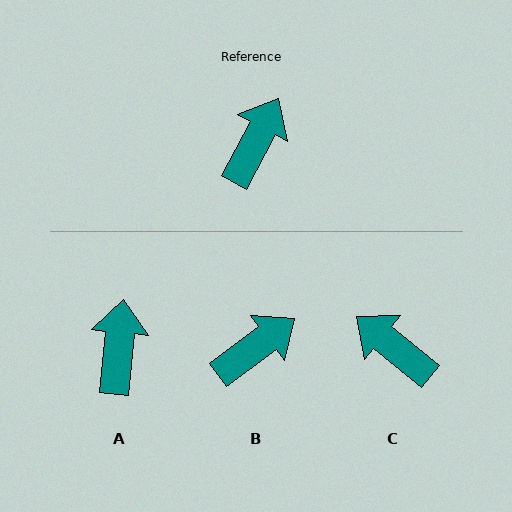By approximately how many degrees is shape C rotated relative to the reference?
Approximately 79 degrees counter-clockwise.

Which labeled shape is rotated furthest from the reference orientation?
C, about 79 degrees away.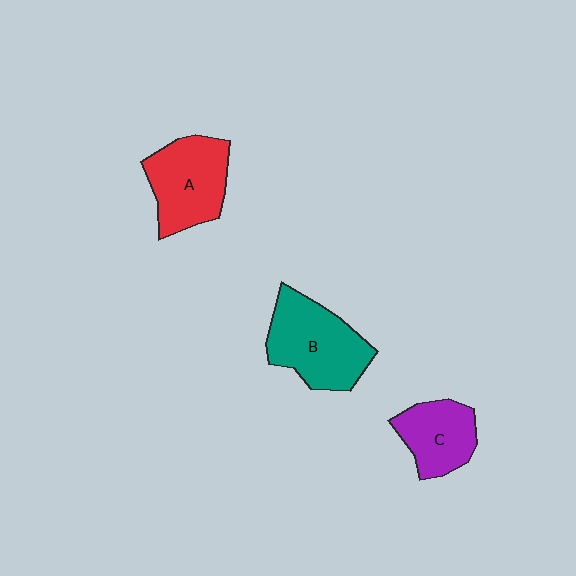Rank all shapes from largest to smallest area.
From largest to smallest: B (teal), A (red), C (purple).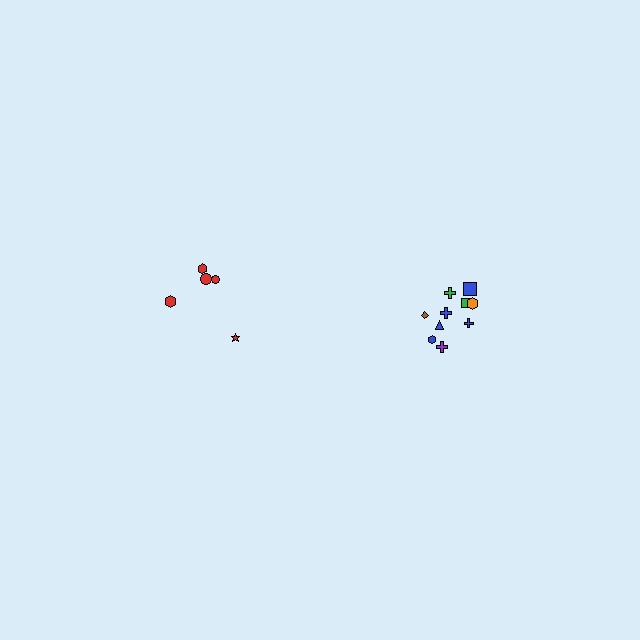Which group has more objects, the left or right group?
The right group.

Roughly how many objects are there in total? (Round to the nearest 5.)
Roughly 15 objects in total.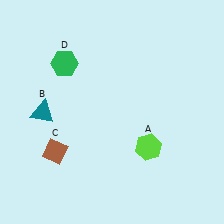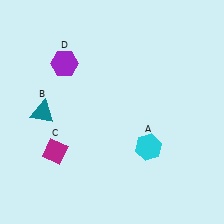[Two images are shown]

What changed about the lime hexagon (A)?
In Image 1, A is lime. In Image 2, it changed to cyan.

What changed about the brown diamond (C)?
In Image 1, C is brown. In Image 2, it changed to magenta.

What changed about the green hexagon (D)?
In Image 1, D is green. In Image 2, it changed to purple.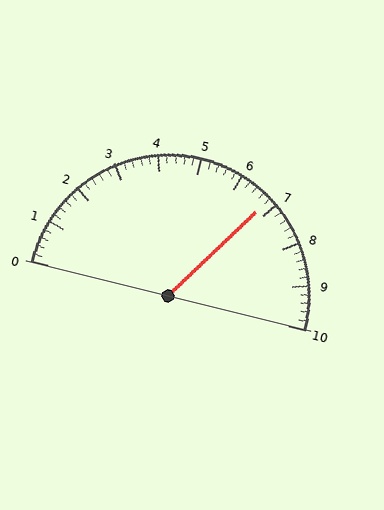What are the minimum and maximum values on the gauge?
The gauge ranges from 0 to 10.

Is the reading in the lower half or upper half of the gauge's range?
The reading is in the upper half of the range (0 to 10).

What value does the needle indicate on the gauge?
The needle indicates approximately 6.8.